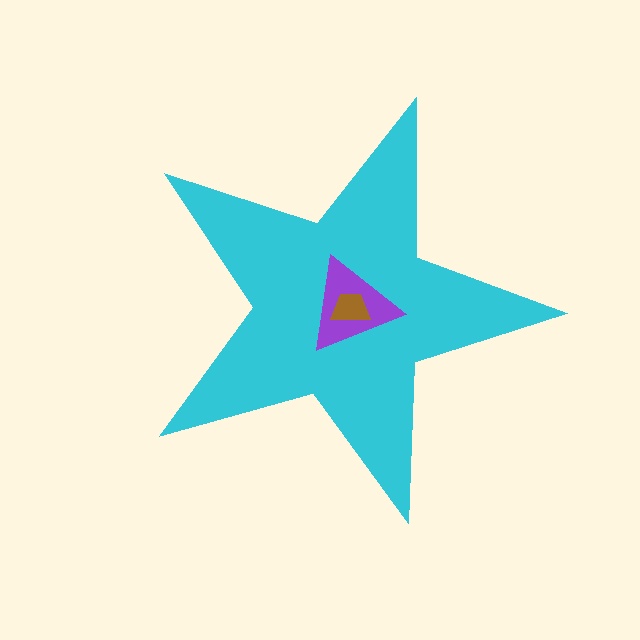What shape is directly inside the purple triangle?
The brown trapezoid.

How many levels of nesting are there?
3.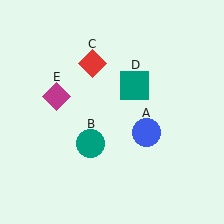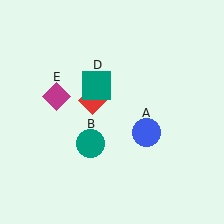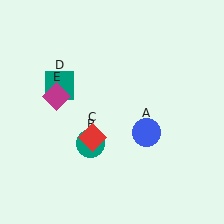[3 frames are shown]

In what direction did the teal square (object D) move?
The teal square (object D) moved left.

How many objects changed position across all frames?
2 objects changed position: red diamond (object C), teal square (object D).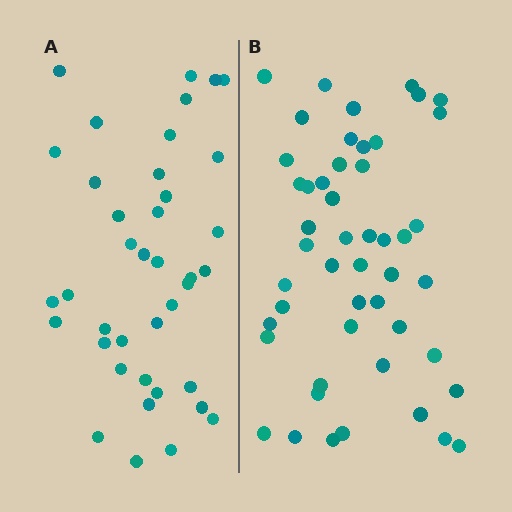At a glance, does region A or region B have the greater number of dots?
Region B (the right region) has more dots.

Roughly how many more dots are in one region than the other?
Region B has roughly 10 or so more dots than region A.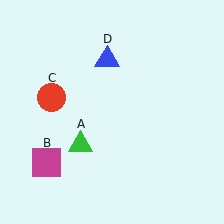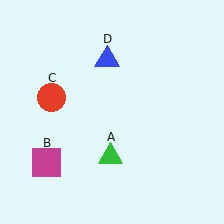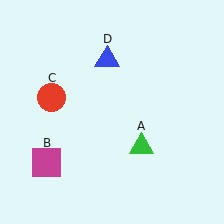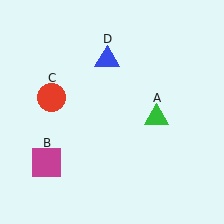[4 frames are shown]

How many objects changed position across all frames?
1 object changed position: green triangle (object A).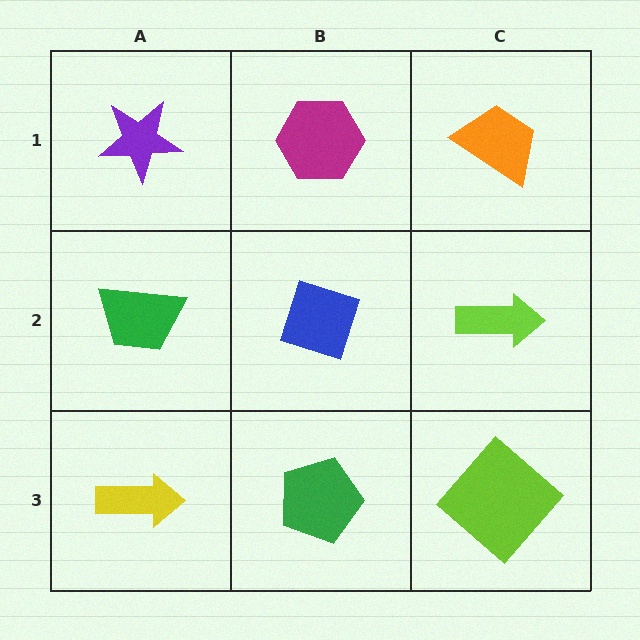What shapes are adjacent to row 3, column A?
A green trapezoid (row 2, column A), a green pentagon (row 3, column B).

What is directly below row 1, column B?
A blue diamond.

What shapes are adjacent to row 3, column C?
A lime arrow (row 2, column C), a green pentagon (row 3, column B).